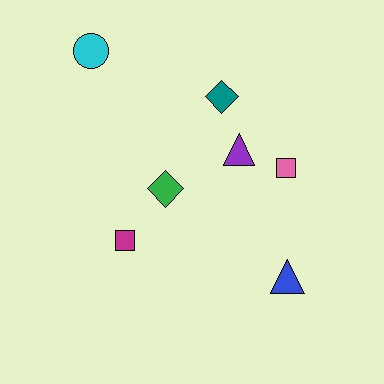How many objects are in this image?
There are 7 objects.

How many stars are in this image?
There are no stars.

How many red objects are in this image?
There are no red objects.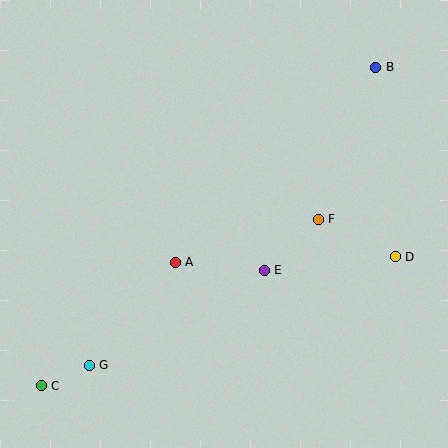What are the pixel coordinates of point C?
Point C is at (41, 386).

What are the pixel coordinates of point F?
Point F is at (318, 219).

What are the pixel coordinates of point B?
Point B is at (376, 67).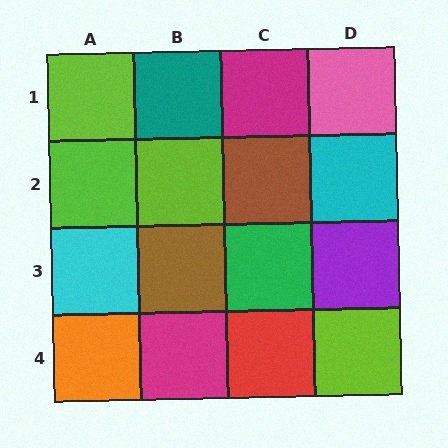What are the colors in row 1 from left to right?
Lime, teal, magenta, pink.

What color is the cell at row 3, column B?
Brown.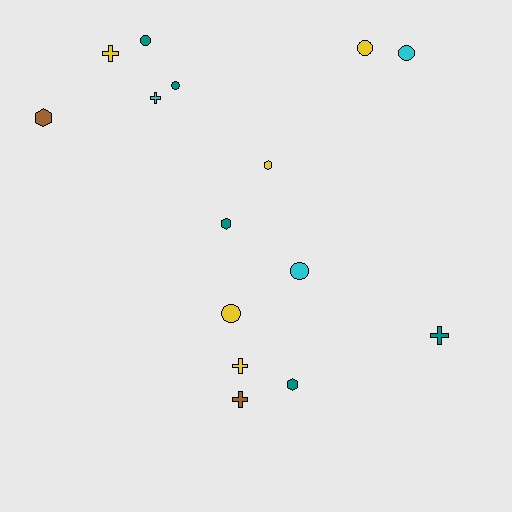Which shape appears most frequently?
Circle, with 6 objects.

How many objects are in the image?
There are 15 objects.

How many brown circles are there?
There are no brown circles.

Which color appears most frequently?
Teal, with 5 objects.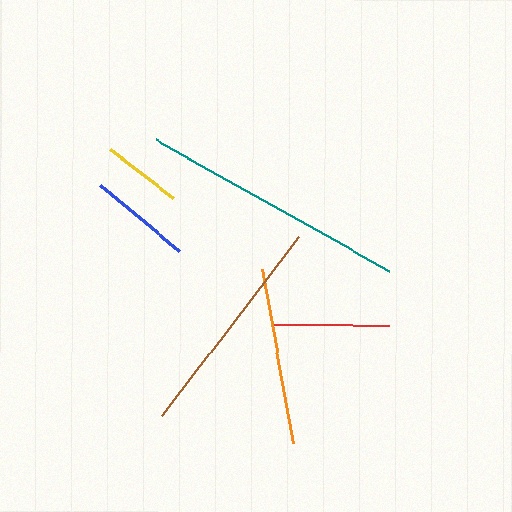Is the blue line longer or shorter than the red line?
The red line is longer than the blue line.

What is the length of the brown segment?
The brown segment is approximately 226 pixels long.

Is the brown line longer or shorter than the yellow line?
The brown line is longer than the yellow line.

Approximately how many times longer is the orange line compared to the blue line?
The orange line is approximately 1.7 times the length of the blue line.